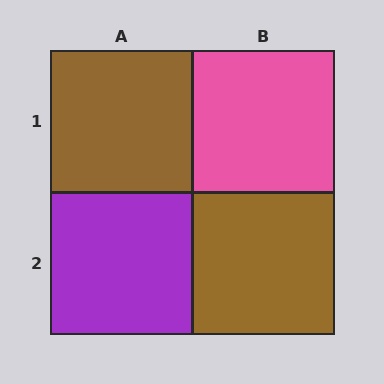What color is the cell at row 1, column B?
Pink.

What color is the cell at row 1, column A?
Brown.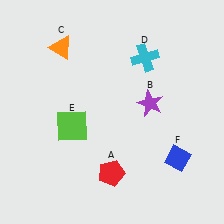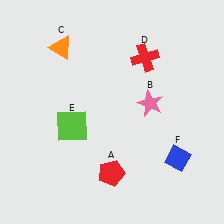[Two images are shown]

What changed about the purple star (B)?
In Image 1, B is purple. In Image 2, it changed to pink.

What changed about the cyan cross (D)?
In Image 1, D is cyan. In Image 2, it changed to red.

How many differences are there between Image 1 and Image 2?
There are 2 differences between the two images.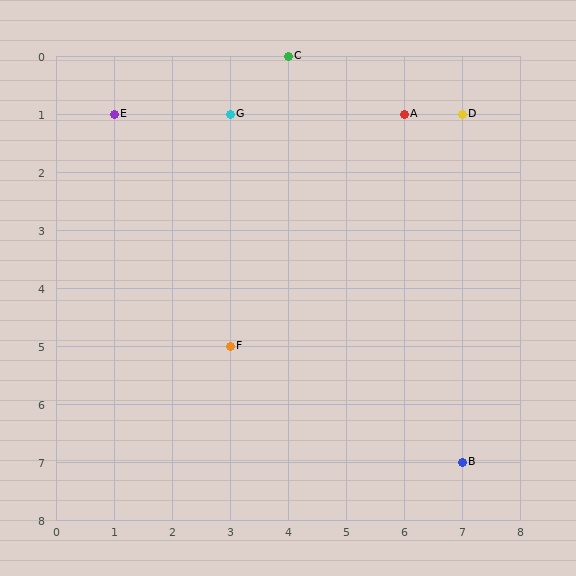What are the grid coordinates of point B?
Point B is at grid coordinates (7, 7).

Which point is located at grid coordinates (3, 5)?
Point F is at (3, 5).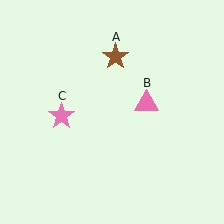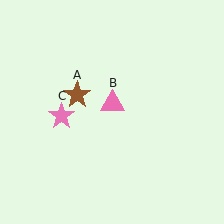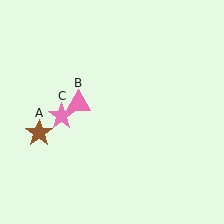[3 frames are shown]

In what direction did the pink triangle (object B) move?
The pink triangle (object B) moved left.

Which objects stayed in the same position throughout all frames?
Pink star (object C) remained stationary.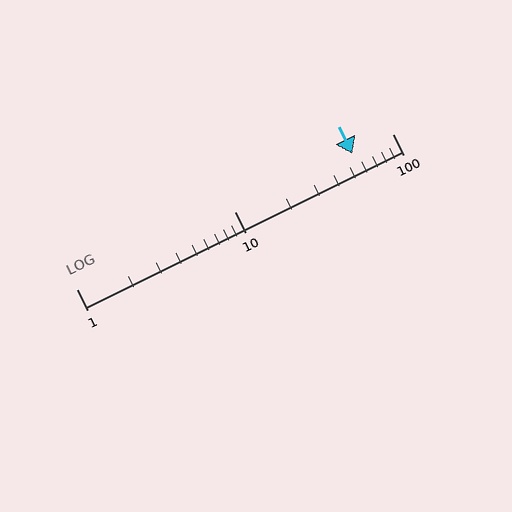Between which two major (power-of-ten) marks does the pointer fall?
The pointer is between 10 and 100.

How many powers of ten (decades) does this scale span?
The scale spans 2 decades, from 1 to 100.